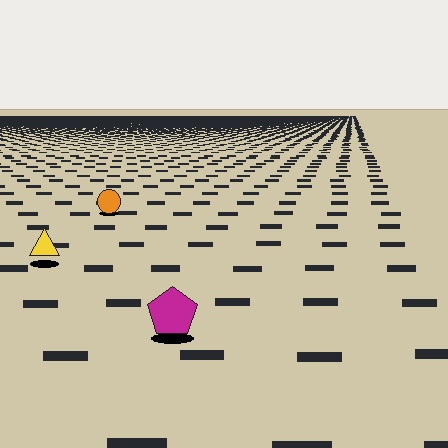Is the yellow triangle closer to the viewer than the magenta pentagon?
No. The magenta pentagon is closer — you can tell from the texture gradient: the ground texture is coarser near it.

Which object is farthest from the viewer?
The orange circle is farthest from the viewer. It appears smaller and the ground texture around it is denser.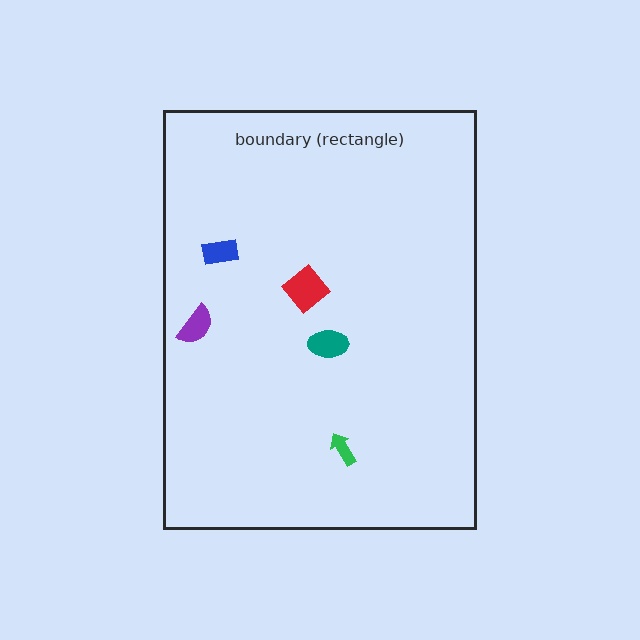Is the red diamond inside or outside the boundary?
Inside.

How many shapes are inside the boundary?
5 inside, 0 outside.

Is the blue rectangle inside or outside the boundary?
Inside.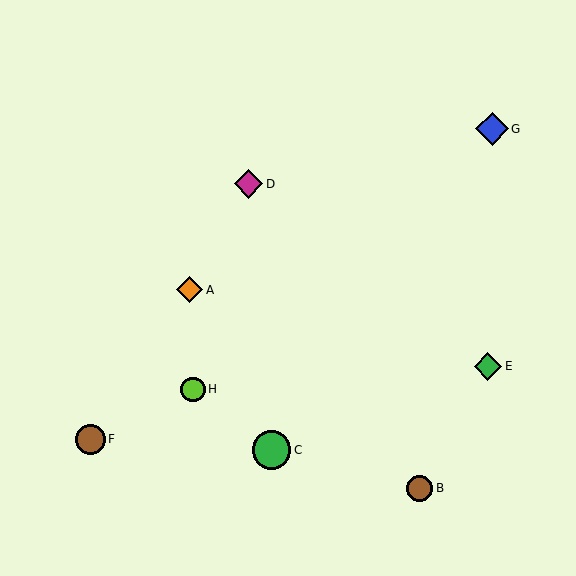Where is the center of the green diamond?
The center of the green diamond is at (488, 366).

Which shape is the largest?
The green circle (labeled C) is the largest.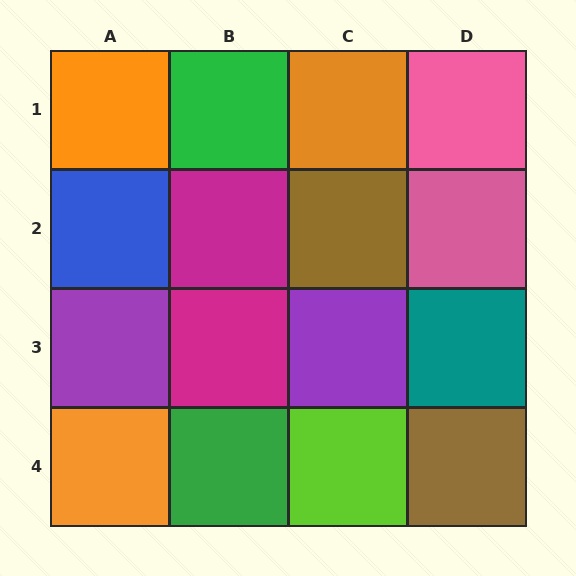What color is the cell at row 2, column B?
Magenta.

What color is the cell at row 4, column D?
Brown.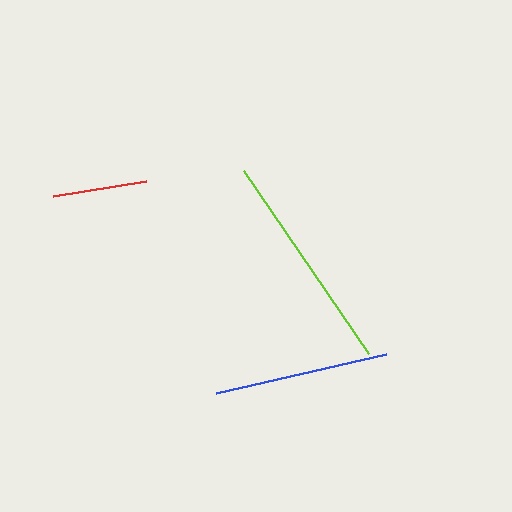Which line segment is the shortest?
The red line is the shortest at approximately 94 pixels.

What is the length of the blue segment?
The blue segment is approximately 174 pixels long.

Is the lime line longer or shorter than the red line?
The lime line is longer than the red line.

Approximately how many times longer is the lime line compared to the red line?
The lime line is approximately 2.4 times the length of the red line.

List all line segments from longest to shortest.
From longest to shortest: lime, blue, red.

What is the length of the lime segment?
The lime segment is approximately 222 pixels long.